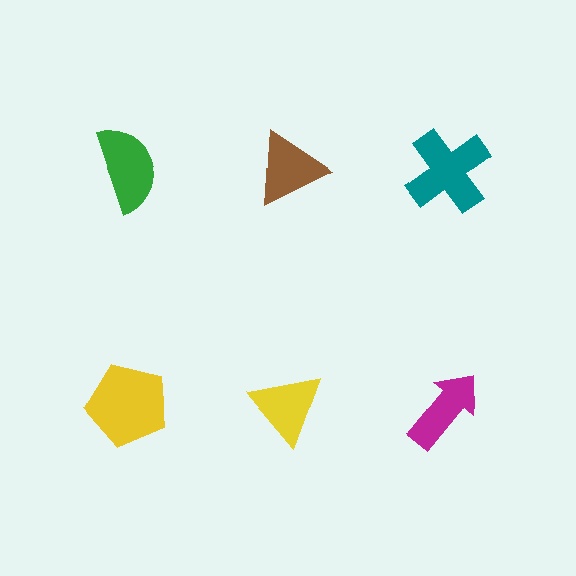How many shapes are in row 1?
3 shapes.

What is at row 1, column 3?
A teal cross.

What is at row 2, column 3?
A magenta arrow.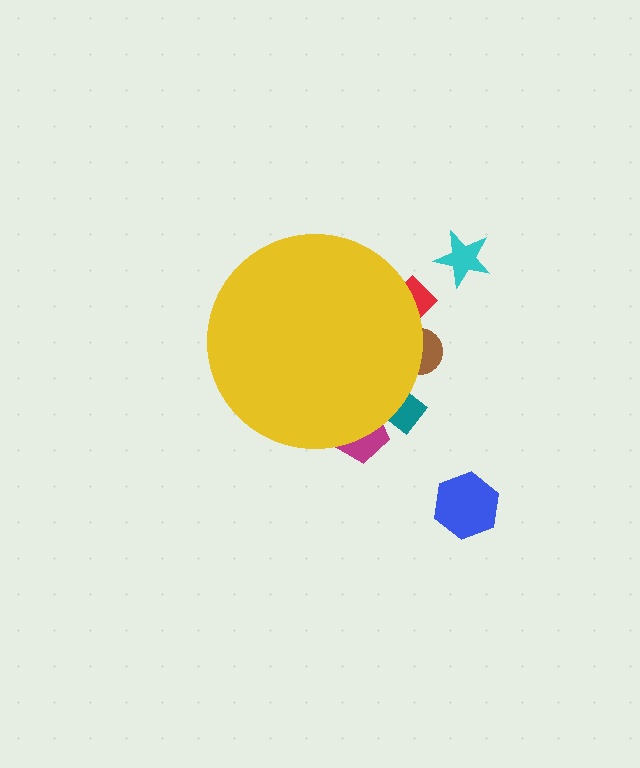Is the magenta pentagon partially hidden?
Yes, the magenta pentagon is partially hidden behind the yellow circle.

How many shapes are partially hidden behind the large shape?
4 shapes are partially hidden.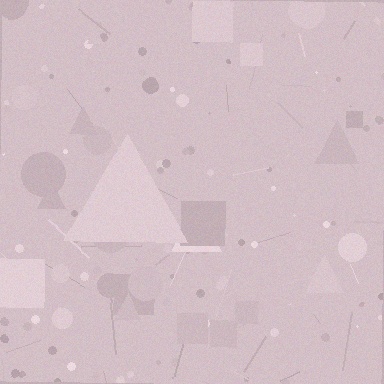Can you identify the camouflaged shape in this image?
The camouflaged shape is a triangle.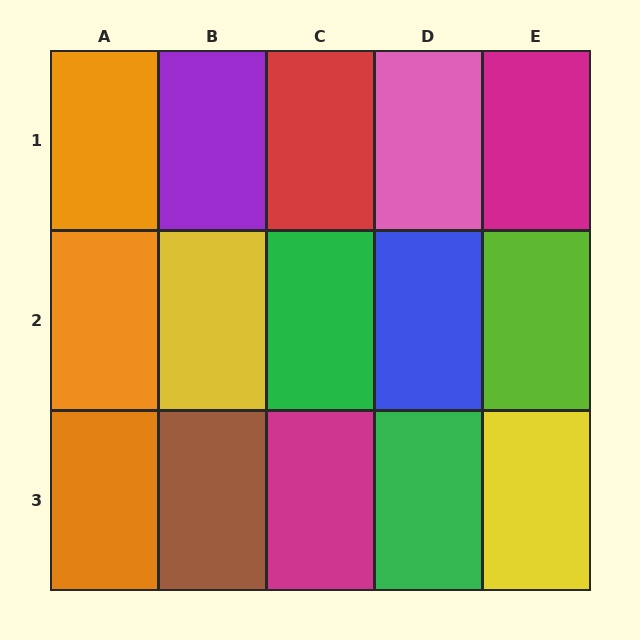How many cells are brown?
1 cell is brown.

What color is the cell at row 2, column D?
Blue.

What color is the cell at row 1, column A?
Orange.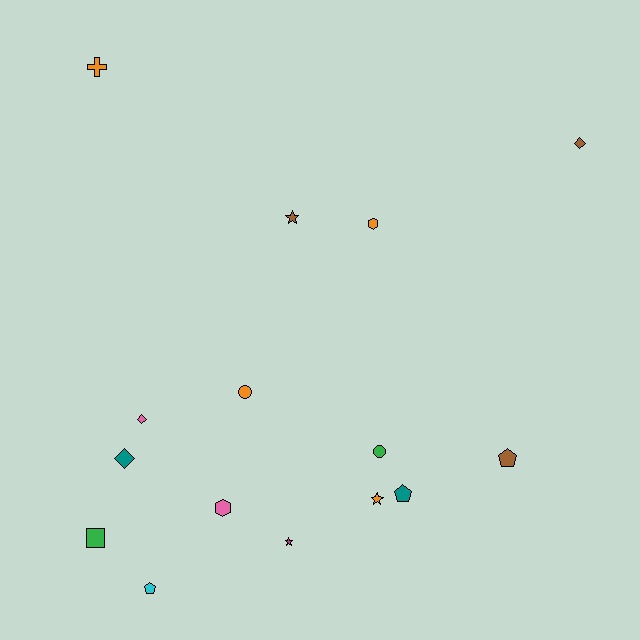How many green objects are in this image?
There are 2 green objects.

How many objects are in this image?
There are 15 objects.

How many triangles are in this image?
There are no triangles.